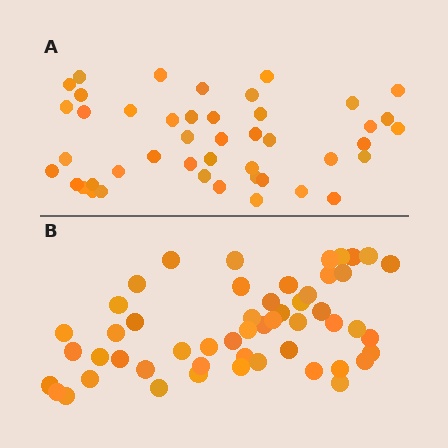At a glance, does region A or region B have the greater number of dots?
Region B (the bottom region) has more dots.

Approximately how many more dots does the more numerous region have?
Region B has roughly 8 or so more dots than region A.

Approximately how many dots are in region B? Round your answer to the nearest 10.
About 50 dots. (The exact count is 52, which rounds to 50.)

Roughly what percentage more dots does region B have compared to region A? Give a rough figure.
About 15% more.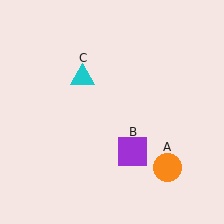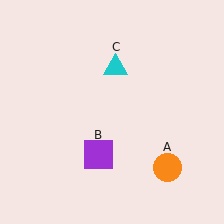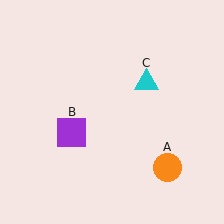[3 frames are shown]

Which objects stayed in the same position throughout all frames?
Orange circle (object A) remained stationary.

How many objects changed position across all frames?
2 objects changed position: purple square (object B), cyan triangle (object C).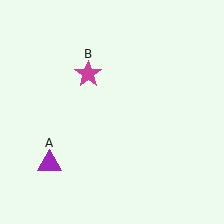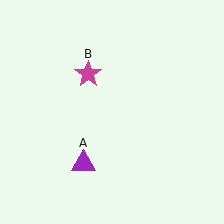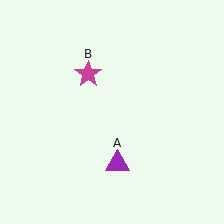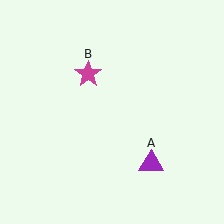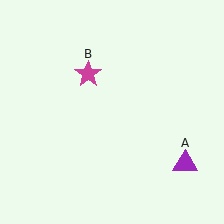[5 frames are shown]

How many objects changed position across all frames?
1 object changed position: purple triangle (object A).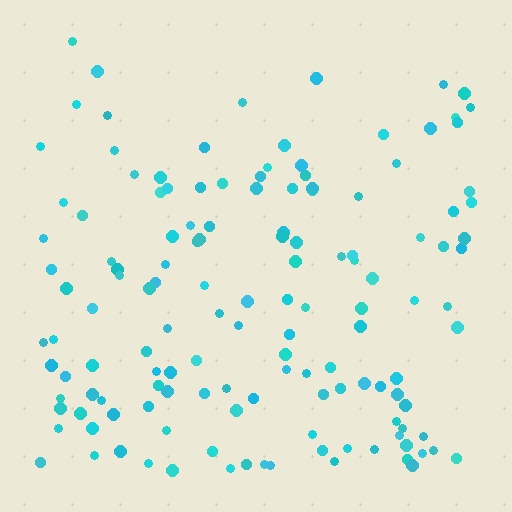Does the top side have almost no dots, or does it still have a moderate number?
Still a moderate number, just noticeably fewer than the bottom.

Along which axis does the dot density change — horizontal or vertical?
Vertical.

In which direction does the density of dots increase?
From top to bottom, with the bottom side densest.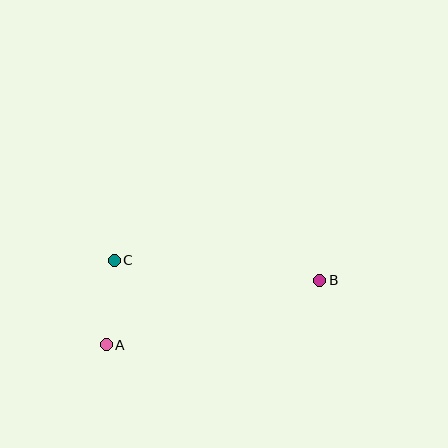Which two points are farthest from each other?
Points A and B are farthest from each other.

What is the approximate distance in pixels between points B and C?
The distance between B and C is approximately 207 pixels.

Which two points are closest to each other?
Points A and C are closest to each other.